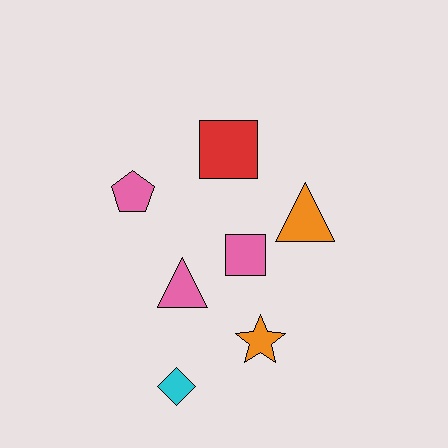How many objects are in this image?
There are 7 objects.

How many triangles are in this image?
There are 2 triangles.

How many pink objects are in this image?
There are 3 pink objects.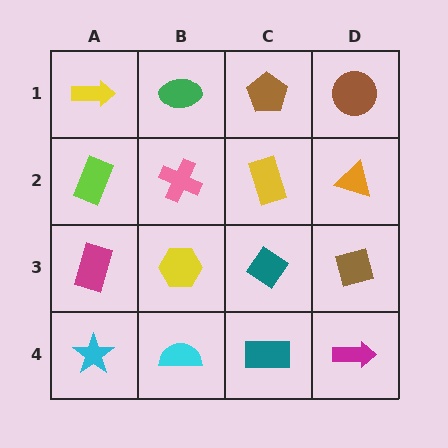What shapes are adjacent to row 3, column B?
A pink cross (row 2, column B), a cyan semicircle (row 4, column B), a magenta rectangle (row 3, column A), a teal diamond (row 3, column C).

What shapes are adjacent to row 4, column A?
A magenta rectangle (row 3, column A), a cyan semicircle (row 4, column B).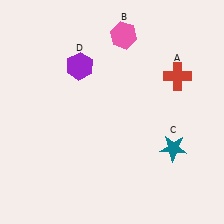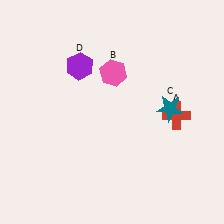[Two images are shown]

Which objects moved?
The objects that moved are: the red cross (A), the pink hexagon (B), the teal star (C).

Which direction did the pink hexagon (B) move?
The pink hexagon (B) moved down.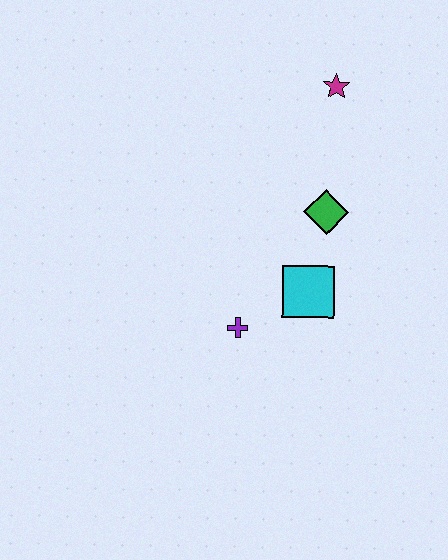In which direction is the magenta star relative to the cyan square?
The magenta star is above the cyan square.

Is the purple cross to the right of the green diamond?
No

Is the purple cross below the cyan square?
Yes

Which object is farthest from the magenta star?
The purple cross is farthest from the magenta star.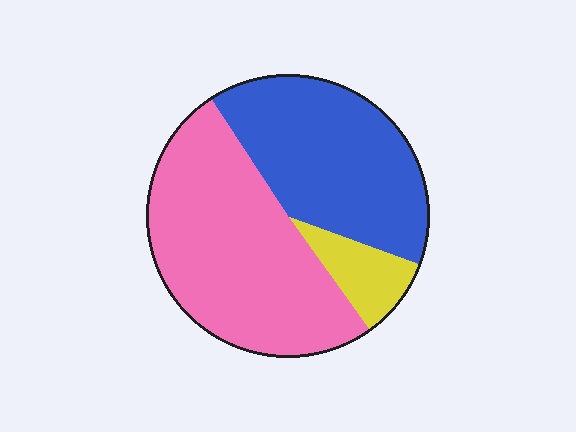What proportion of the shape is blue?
Blue covers roughly 40% of the shape.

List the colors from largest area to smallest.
From largest to smallest: pink, blue, yellow.